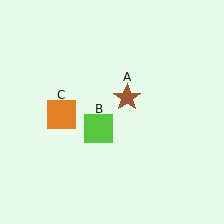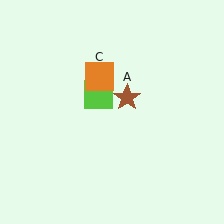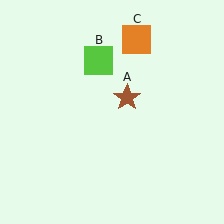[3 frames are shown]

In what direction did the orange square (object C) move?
The orange square (object C) moved up and to the right.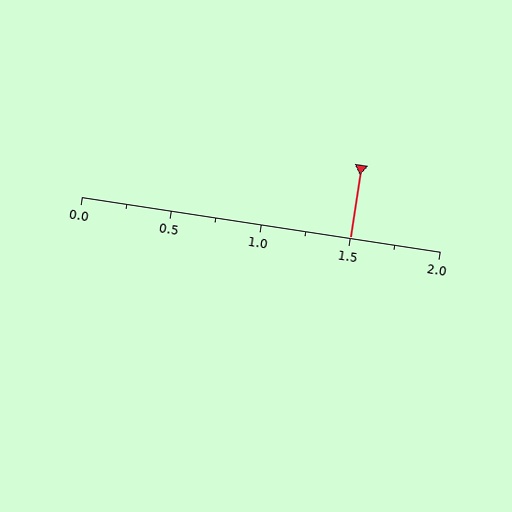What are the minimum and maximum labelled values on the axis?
The axis runs from 0.0 to 2.0.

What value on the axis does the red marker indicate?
The marker indicates approximately 1.5.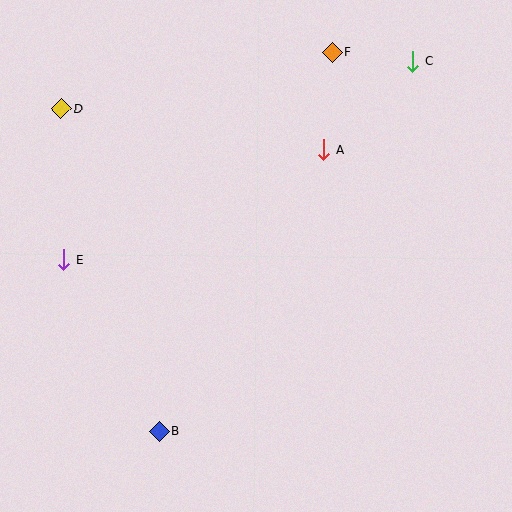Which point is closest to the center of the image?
Point A at (324, 150) is closest to the center.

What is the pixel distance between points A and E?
The distance between A and E is 283 pixels.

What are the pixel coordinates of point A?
Point A is at (324, 150).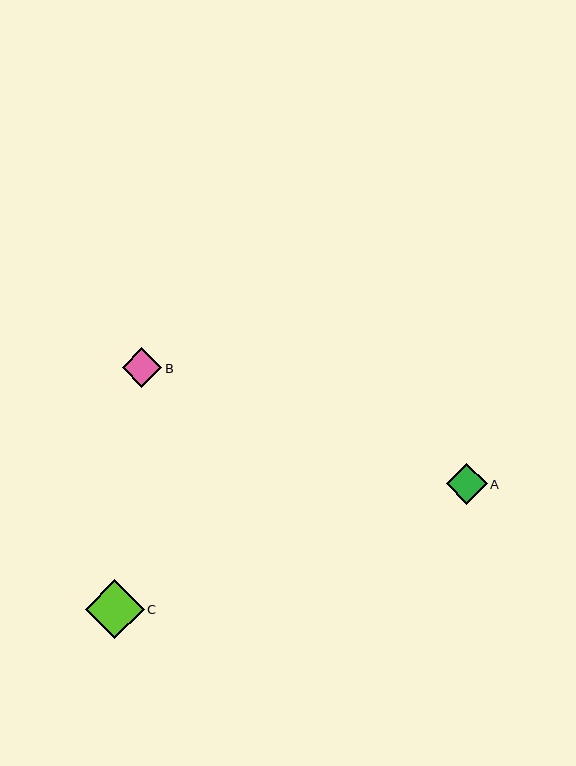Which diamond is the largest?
Diamond C is the largest with a size of approximately 59 pixels.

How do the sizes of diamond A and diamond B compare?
Diamond A and diamond B are approximately the same size.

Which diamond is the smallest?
Diamond B is the smallest with a size of approximately 40 pixels.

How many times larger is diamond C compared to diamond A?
Diamond C is approximately 1.4 times the size of diamond A.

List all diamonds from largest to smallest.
From largest to smallest: C, A, B.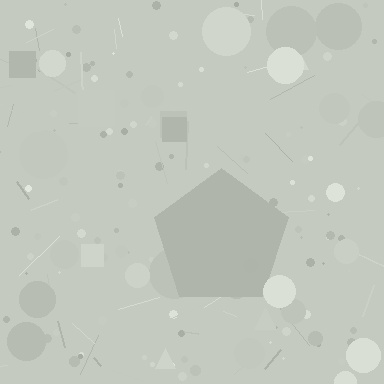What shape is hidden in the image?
A pentagon is hidden in the image.